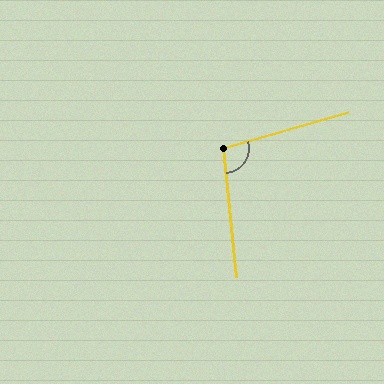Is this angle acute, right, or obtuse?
It is obtuse.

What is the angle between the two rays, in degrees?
Approximately 100 degrees.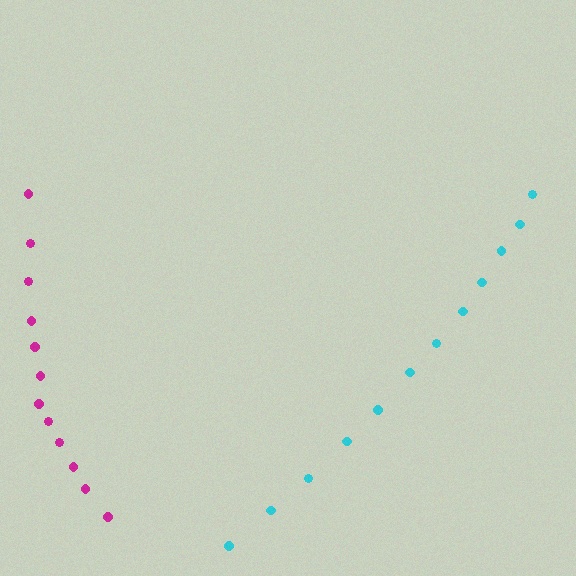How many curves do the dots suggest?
There are 2 distinct paths.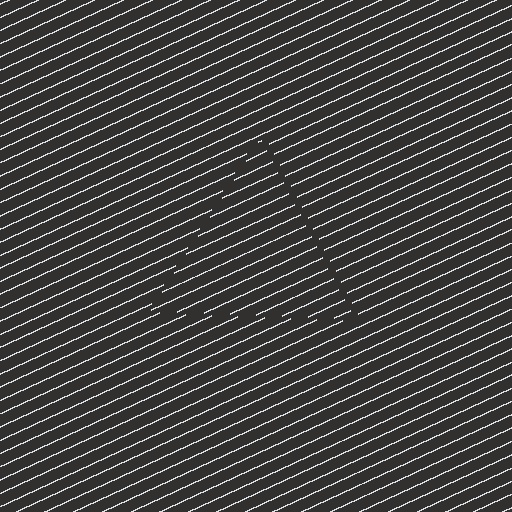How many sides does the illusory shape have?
3 sides — the line-ends trace a triangle.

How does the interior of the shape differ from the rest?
The interior of the shape contains the same grating, shifted by half a period — the contour is defined by the phase discontinuity where line-ends from the inner and outer gratings abut.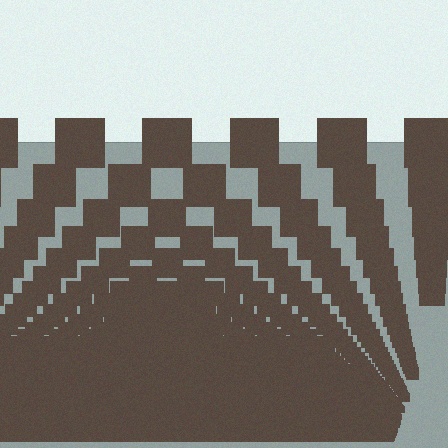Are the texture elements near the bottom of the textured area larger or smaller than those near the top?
Smaller. The gradient is inverted — elements near the bottom are smaller and denser.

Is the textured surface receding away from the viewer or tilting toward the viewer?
The surface appears to tilt toward the viewer. Texture elements get larger and sparser toward the top.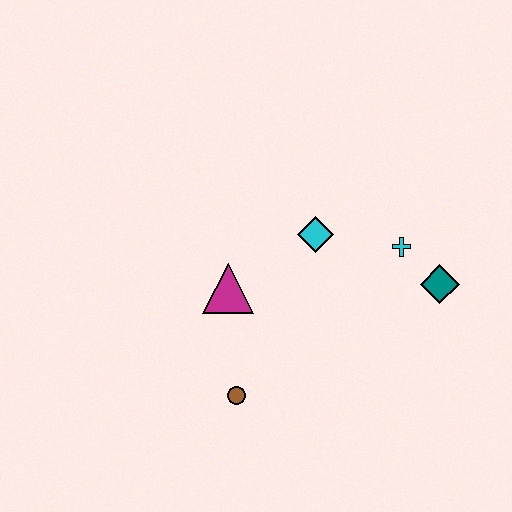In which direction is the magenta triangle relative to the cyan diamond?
The magenta triangle is to the left of the cyan diamond.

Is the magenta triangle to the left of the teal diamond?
Yes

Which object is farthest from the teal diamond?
The brown circle is farthest from the teal diamond.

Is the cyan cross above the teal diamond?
Yes